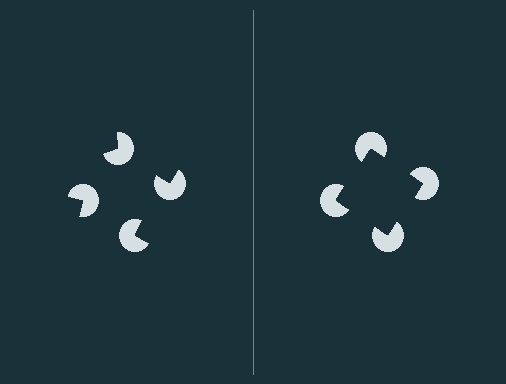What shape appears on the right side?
An illusory square.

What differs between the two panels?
The pac-man discs are positioned identically on both sides; only the wedge orientations differ. On the right they align to a square; on the left they are misaligned.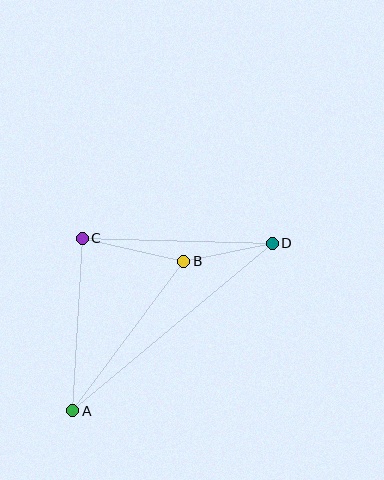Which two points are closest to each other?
Points B and D are closest to each other.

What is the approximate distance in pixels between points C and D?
The distance between C and D is approximately 190 pixels.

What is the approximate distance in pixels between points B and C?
The distance between B and C is approximately 104 pixels.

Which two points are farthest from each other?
Points A and D are farthest from each other.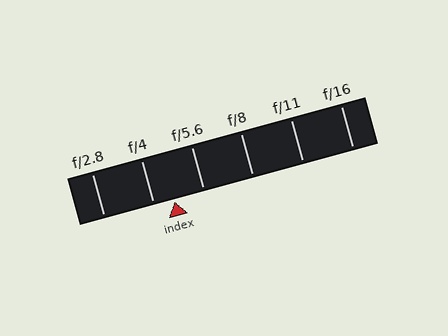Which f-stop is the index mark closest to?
The index mark is closest to f/4.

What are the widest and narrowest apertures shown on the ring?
The widest aperture shown is f/2.8 and the narrowest is f/16.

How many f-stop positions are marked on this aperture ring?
There are 6 f-stop positions marked.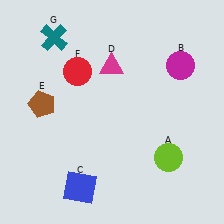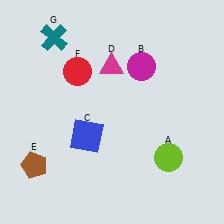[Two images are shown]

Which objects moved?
The objects that moved are: the magenta circle (B), the blue square (C), the brown pentagon (E).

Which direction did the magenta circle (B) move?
The magenta circle (B) moved left.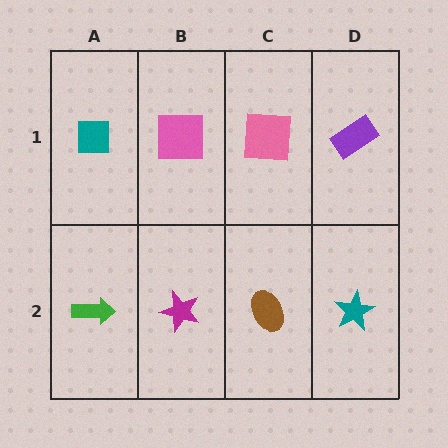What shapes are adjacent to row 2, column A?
A teal square (row 1, column A), a magenta star (row 2, column B).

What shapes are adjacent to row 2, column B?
A pink square (row 1, column B), a green arrow (row 2, column A), a brown ellipse (row 2, column C).